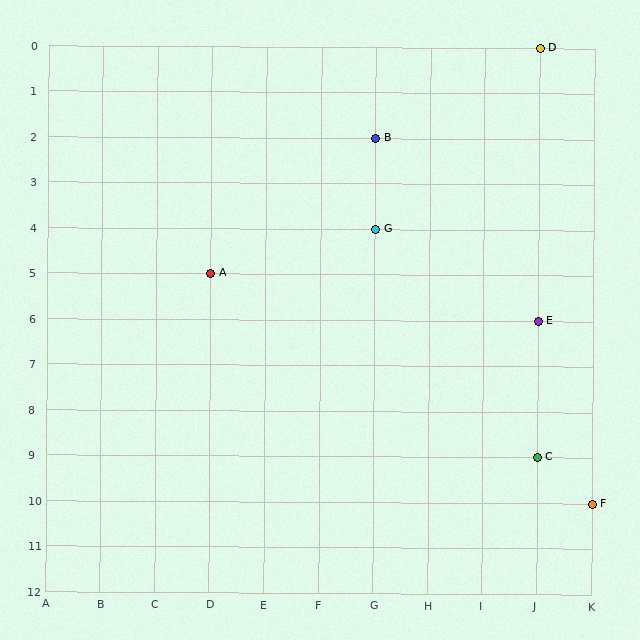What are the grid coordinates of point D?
Point D is at grid coordinates (J, 0).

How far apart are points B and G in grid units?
Points B and G are 2 rows apart.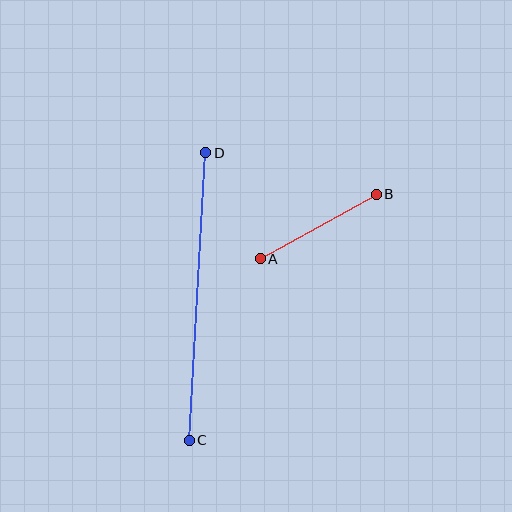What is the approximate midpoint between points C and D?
The midpoint is at approximately (198, 297) pixels.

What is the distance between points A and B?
The distance is approximately 133 pixels.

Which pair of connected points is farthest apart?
Points C and D are farthest apart.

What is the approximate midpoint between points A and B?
The midpoint is at approximately (318, 227) pixels.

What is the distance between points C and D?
The distance is approximately 288 pixels.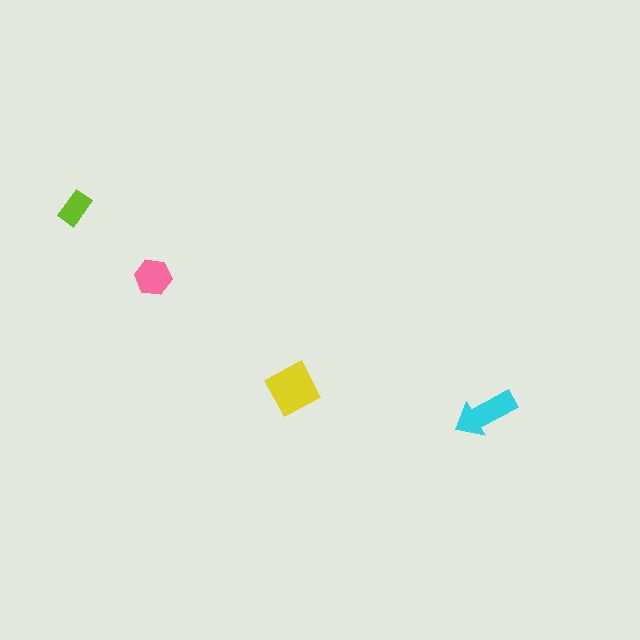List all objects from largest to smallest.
The yellow square, the cyan arrow, the pink hexagon, the lime rectangle.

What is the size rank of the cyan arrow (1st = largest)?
2nd.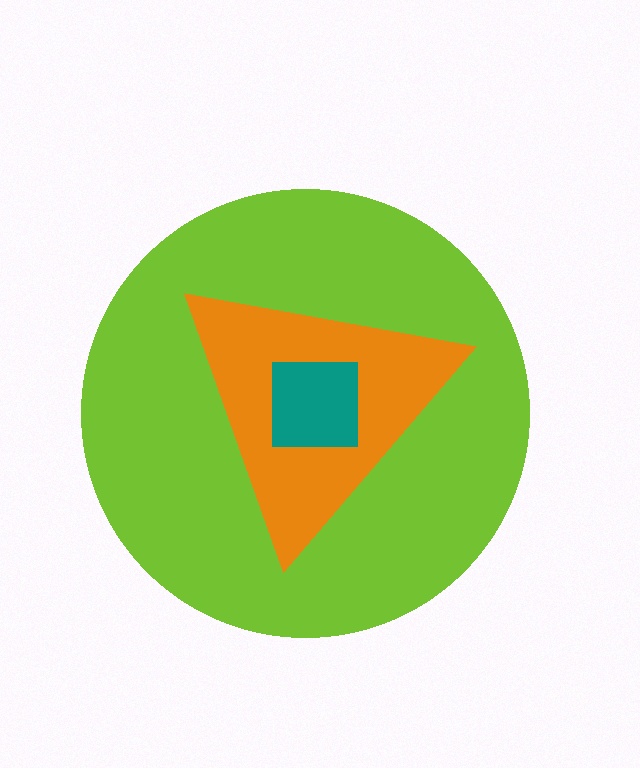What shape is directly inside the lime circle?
The orange triangle.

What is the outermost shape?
The lime circle.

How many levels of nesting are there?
3.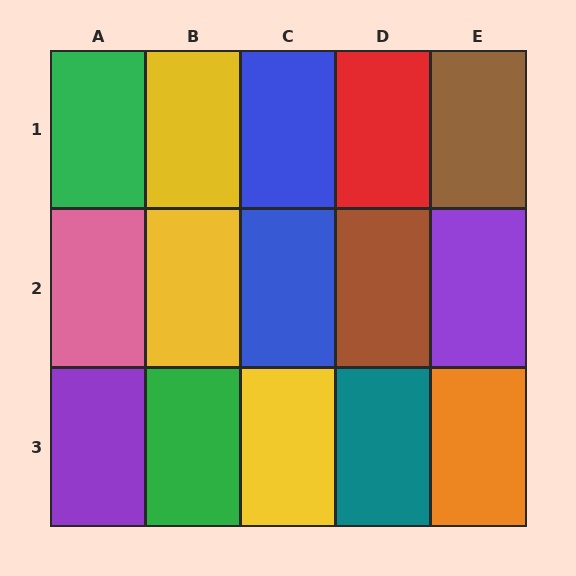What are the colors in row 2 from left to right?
Pink, yellow, blue, brown, purple.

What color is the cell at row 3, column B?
Green.